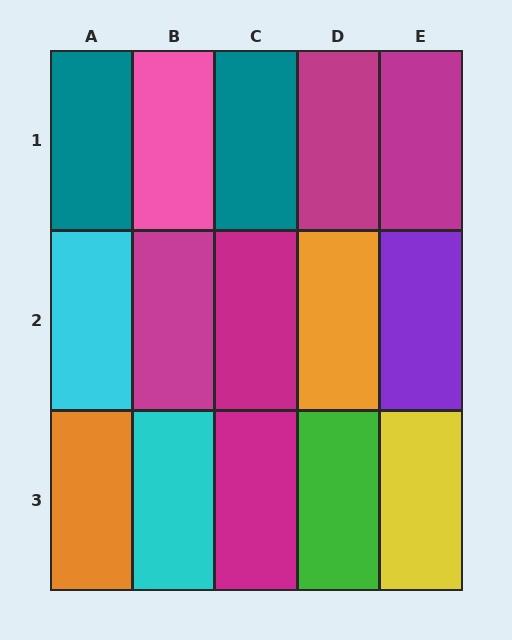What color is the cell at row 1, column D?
Magenta.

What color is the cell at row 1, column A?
Teal.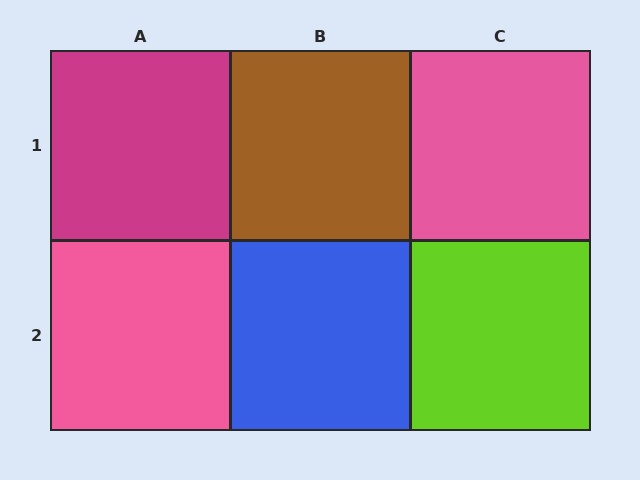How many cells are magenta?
1 cell is magenta.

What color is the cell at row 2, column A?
Pink.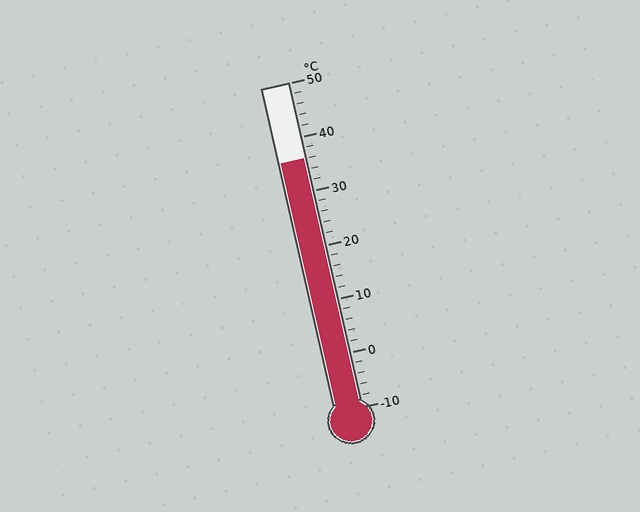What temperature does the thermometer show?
The thermometer shows approximately 36°C.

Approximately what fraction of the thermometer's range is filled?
The thermometer is filled to approximately 75% of its range.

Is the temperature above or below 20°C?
The temperature is above 20°C.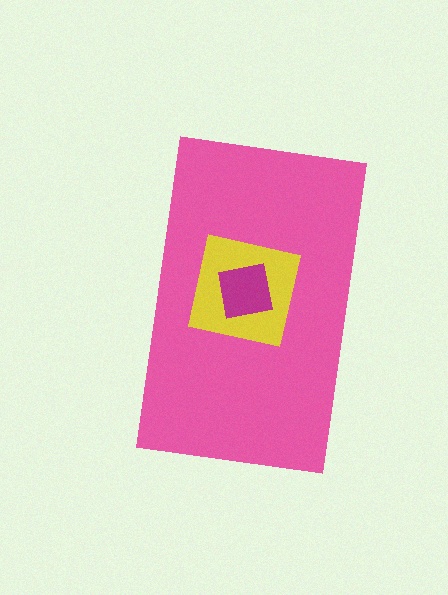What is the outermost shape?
The pink rectangle.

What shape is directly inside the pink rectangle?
The yellow square.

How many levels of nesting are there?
3.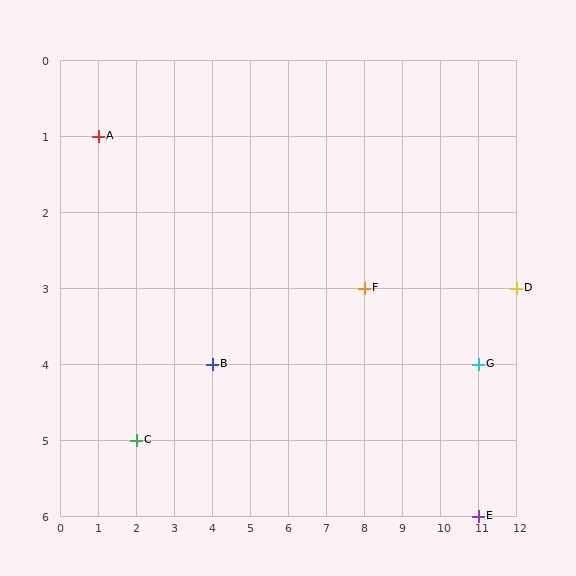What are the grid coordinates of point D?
Point D is at grid coordinates (12, 3).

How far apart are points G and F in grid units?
Points G and F are 3 columns and 1 row apart (about 3.2 grid units diagonally).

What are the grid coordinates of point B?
Point B is at grid coordinates (4, 4).